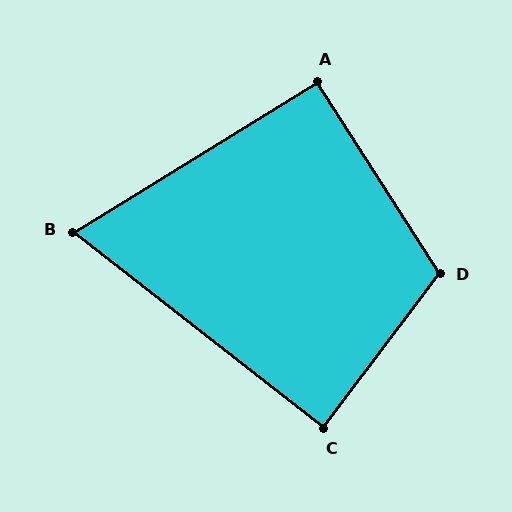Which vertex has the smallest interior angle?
B, at approximately 70 degrees.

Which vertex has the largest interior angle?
D, at approximately 110 degrees.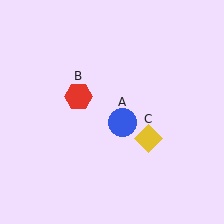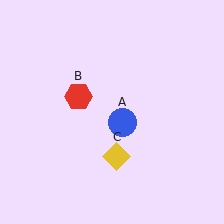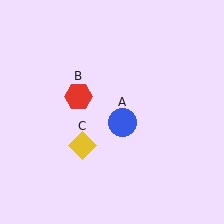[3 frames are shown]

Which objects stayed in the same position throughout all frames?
Blue circle (object A) and red hexagon (object B) remained stationary.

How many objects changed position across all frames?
1 object changed position: yellow diamond (object C).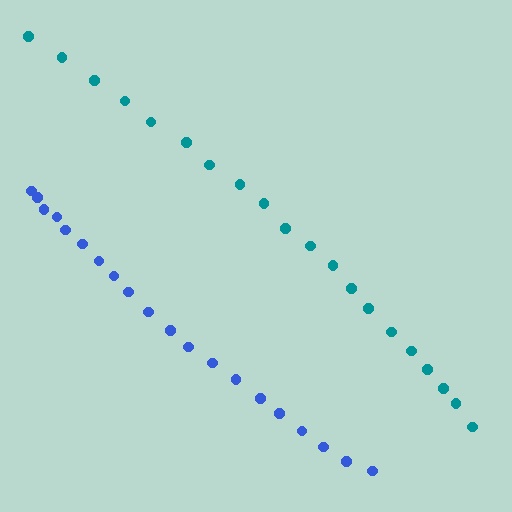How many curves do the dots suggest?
There are 2 distinct paths.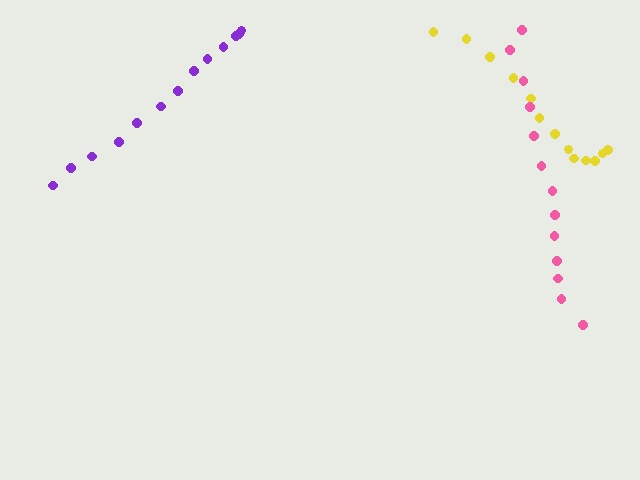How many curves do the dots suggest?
There are 3 distinct paths.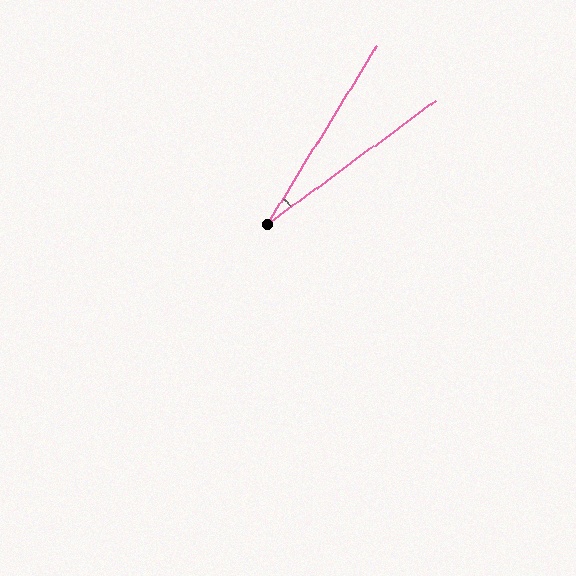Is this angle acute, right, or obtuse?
It is acute.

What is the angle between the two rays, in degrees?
Approximately 22 degrees.